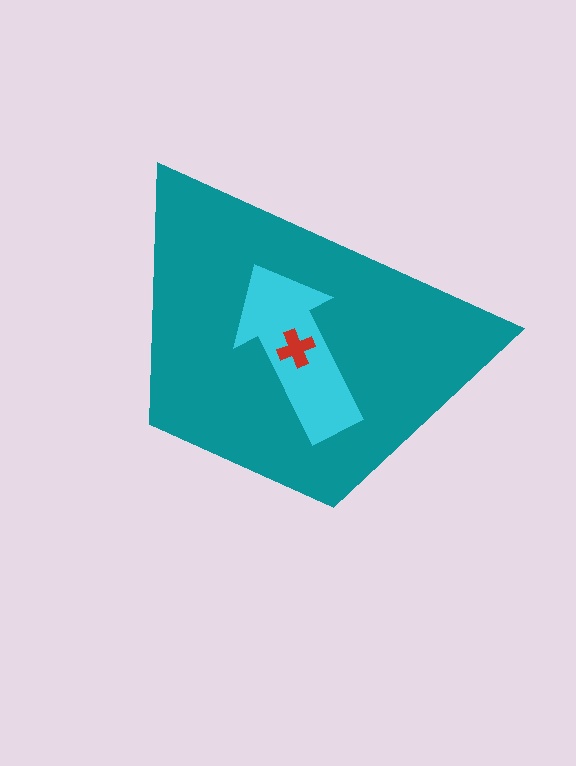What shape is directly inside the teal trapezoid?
The cyan arrow.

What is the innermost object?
The red cross.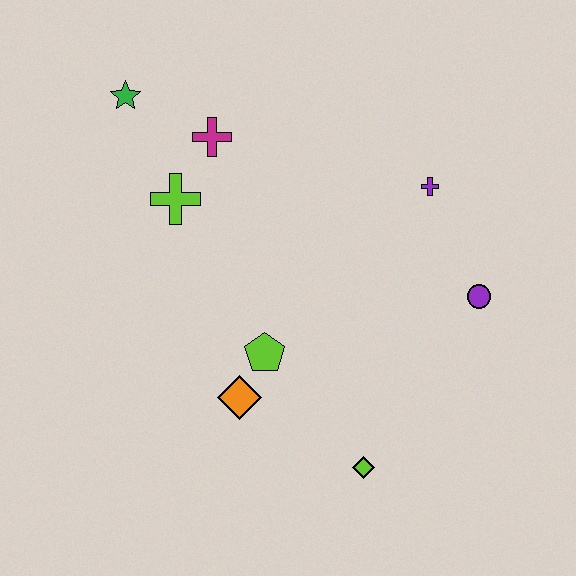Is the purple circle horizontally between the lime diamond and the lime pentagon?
No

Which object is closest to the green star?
The magenta cross is closest to the green star.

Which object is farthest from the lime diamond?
The green star is farthest from the lime diamond.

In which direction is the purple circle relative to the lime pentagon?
The purple circle is to the right of the lime pentagon.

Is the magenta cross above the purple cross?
Yes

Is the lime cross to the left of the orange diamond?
Yes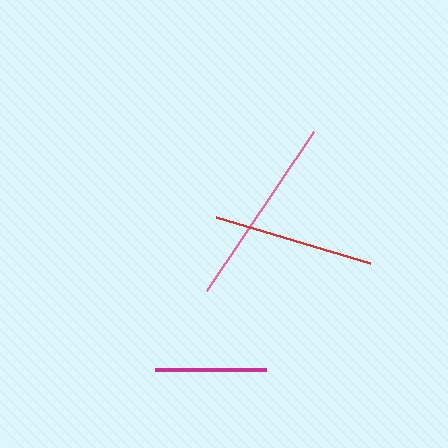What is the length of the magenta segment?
The magenta segment is approximately 110 pixels long.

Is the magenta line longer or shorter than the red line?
The red line is longer than the magenta line.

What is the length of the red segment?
The red segment is approximately 161 pixels long.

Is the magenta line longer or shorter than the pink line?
The pink line is longer than the magenta line.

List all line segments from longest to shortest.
From longest to shortest: pink, red, magenta.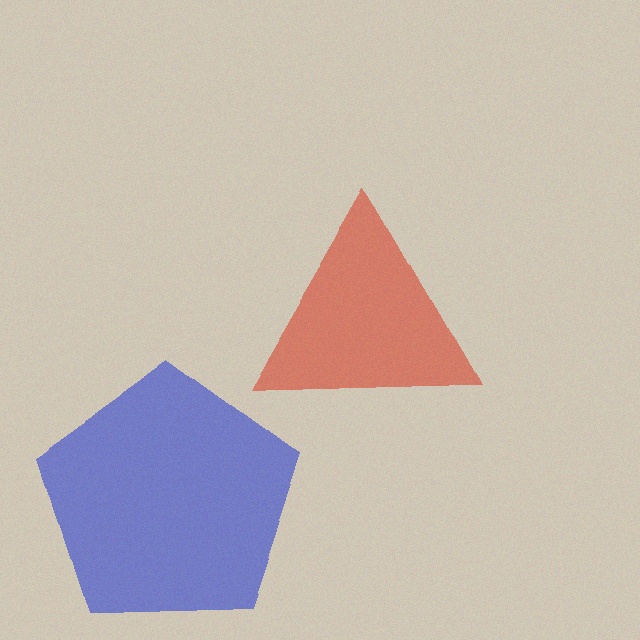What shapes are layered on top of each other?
The layered shapes are: a red triangle, a blue pentagon.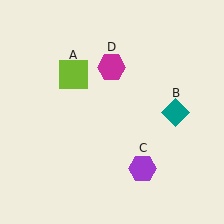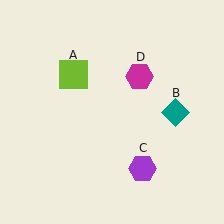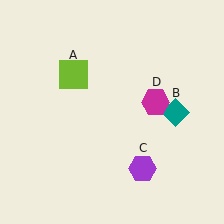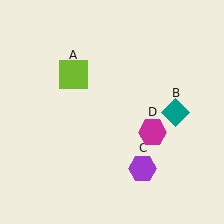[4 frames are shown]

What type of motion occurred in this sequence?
The magenta hexagon (object D) rotated clockwise around the center of the scene.